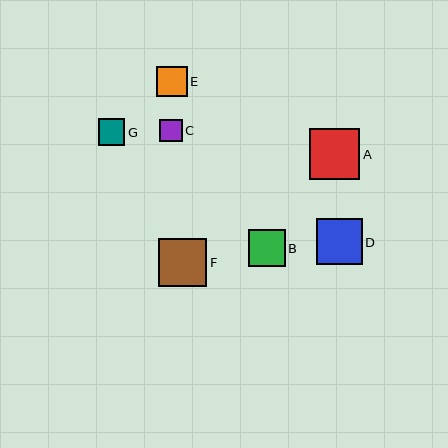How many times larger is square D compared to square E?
Square D is approximately 1.5 times the size of square E.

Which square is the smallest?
Square C is the smallest with a size of approximately 22 pixels.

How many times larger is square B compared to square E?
Square B is approximately 1.2 times the size of square E.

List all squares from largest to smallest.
From largest to smallest: A, F, D, B, E, G, C.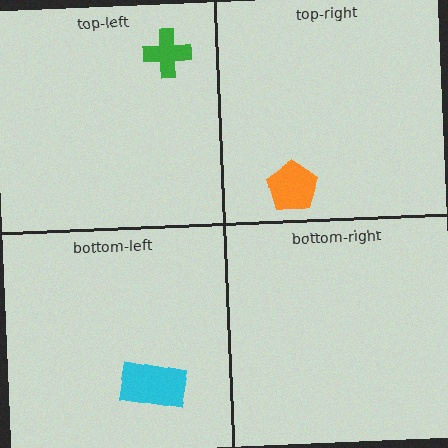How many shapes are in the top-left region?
1.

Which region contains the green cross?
The top-left region.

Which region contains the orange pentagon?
The top-right region.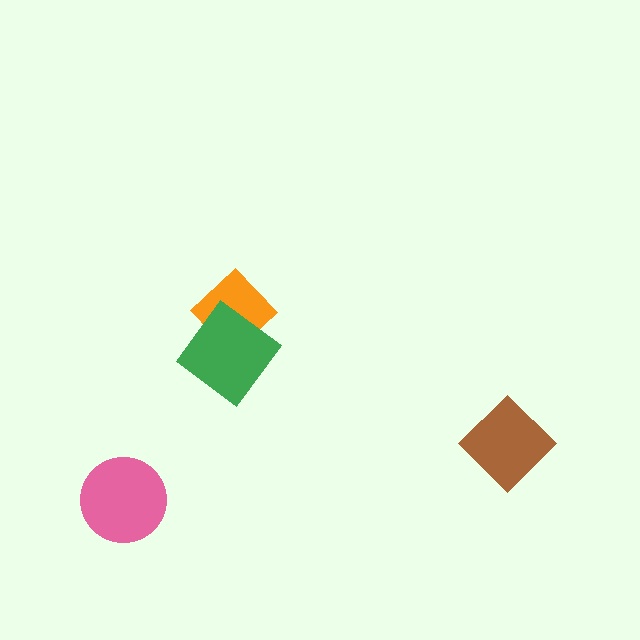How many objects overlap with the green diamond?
1 object overlaps with the green diamond.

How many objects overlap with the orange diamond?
1 object overlaps with the orange diamond.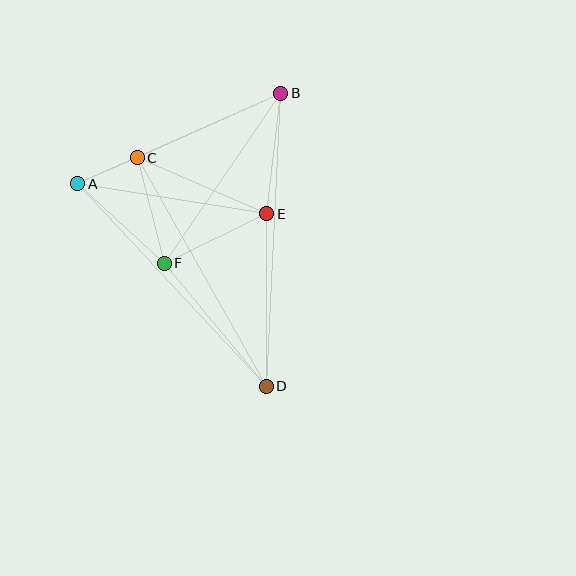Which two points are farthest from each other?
Points B and D are farthest from each other.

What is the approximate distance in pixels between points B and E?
The distance between B and E is approximately 121 pixels.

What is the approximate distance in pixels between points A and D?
The distance between A and D is approximately 277 pixels.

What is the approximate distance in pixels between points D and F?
The distance between D and F is approximately 160 pixels.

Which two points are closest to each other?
Points A and C are closest to each other.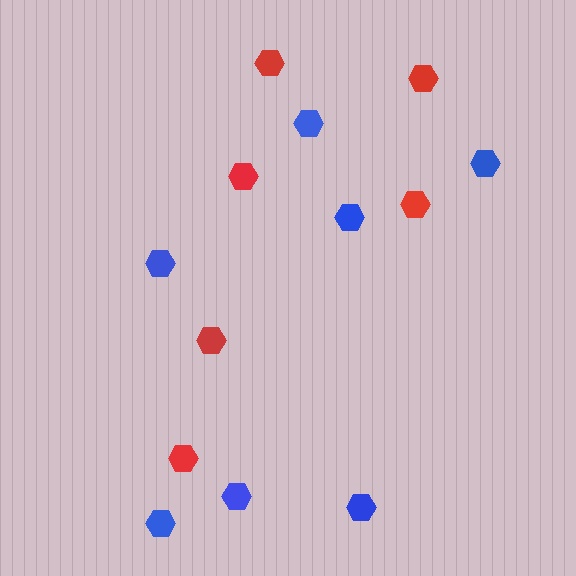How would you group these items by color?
There are 2 groups: one group of blue hexagons (7) and one group of red hexagons (6).